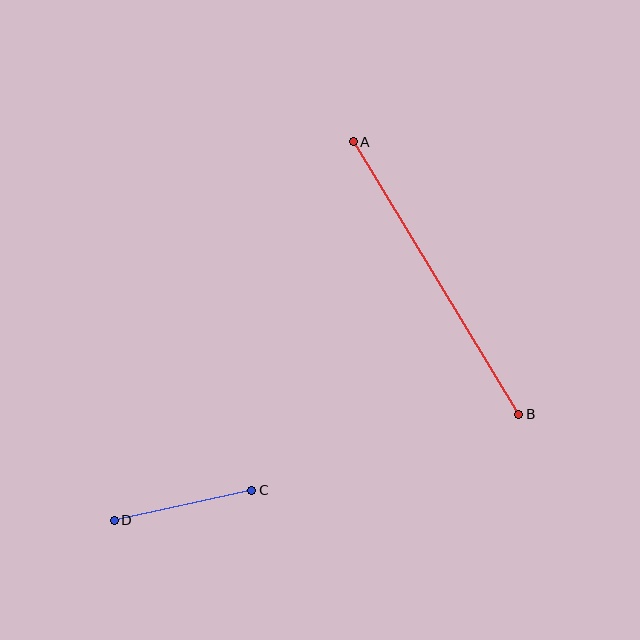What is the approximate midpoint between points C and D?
The midpoint is at approximately (183, 505) pixels.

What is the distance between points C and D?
The distance is approximately 141 pixels.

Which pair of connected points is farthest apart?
Points A and B are farthest apart.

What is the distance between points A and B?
The distance is approximately 319 pixels.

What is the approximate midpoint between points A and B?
The midpoint is at approximately (436, 278) pixels.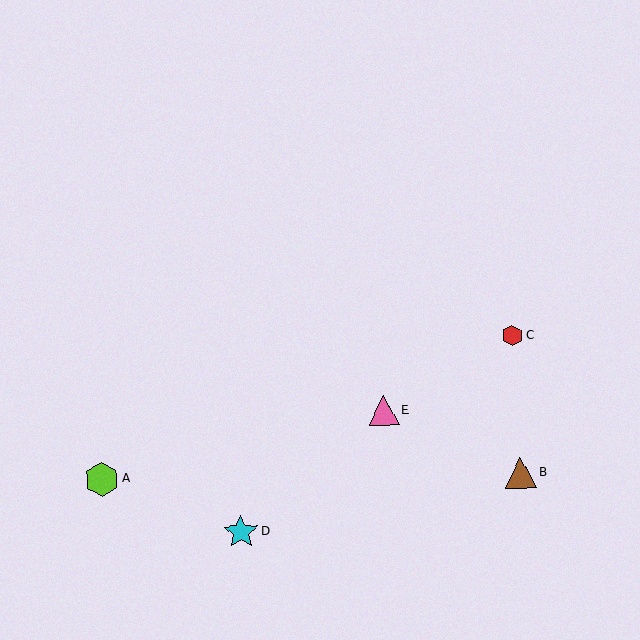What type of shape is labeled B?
Shape B is a brown triangle.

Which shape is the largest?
The cyan star (labeled D) is the largest.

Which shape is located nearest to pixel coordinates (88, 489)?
The lime hexagon (labeled A) at (102, 479) is nearest to that location.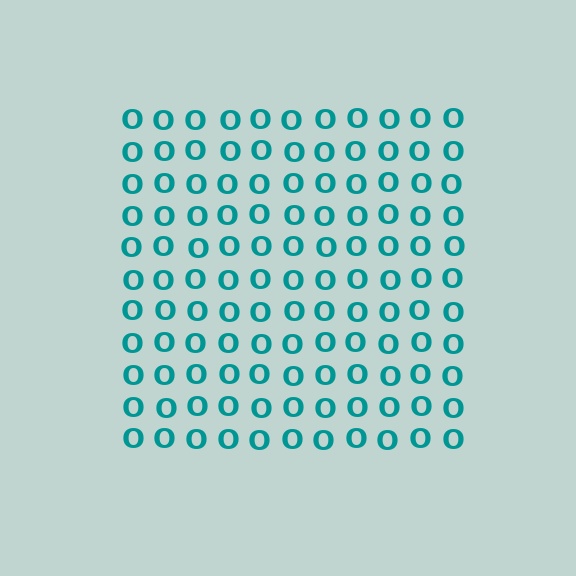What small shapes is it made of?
It is made of small letter O's.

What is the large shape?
The large shape is a square.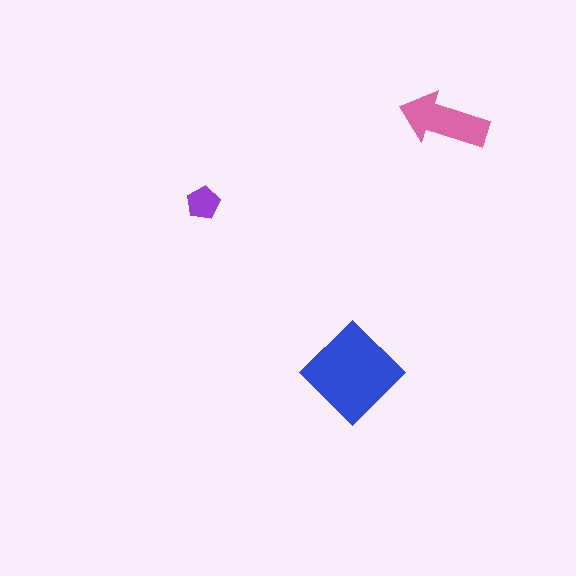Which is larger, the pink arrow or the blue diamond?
The blue diamond.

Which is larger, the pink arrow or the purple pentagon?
The pink arrow.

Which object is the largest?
The blue diamond.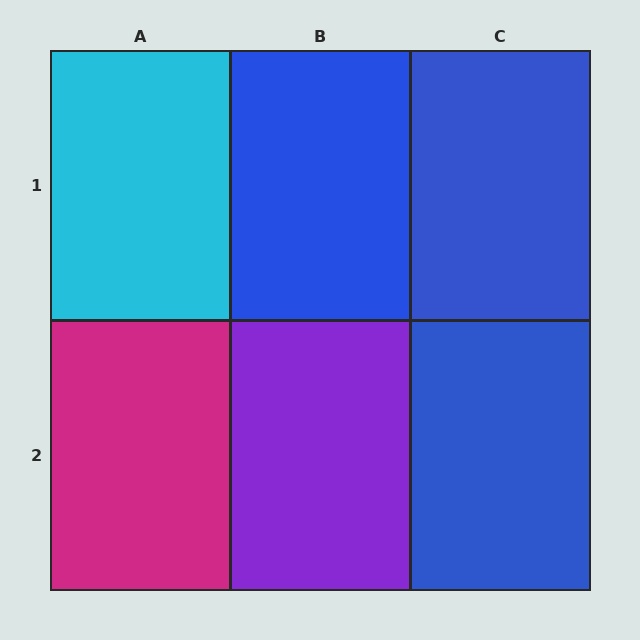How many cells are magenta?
1 cell is magenta.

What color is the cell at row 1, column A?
Cyan.